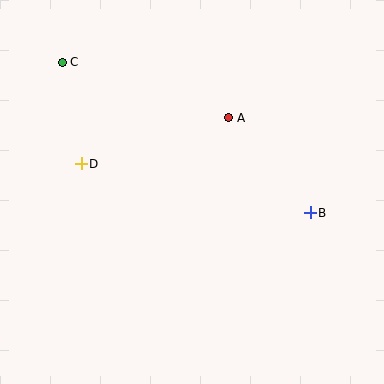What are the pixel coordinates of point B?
Point B is at (310, 213).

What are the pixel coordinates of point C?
Point C is at (62, 62).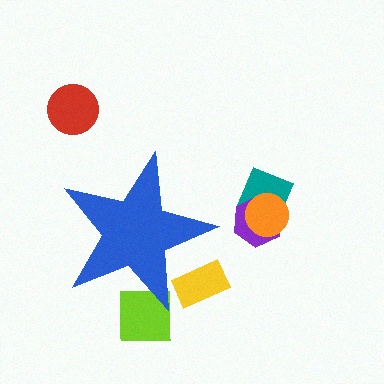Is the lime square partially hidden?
Yes, the lime square is partially hidden behind the blue star.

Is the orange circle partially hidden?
No, the orange circle is fully visible.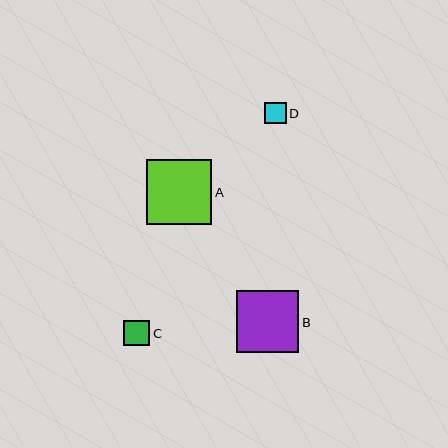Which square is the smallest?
Square D is the smallest with a size of approximately 22 pixels.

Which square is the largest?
Square A is the largest with a size of approximately 65 pixels.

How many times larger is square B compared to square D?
Square B is approximately 2.9 times the size of square D.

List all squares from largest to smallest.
From largest to smallest: A, B, C, D.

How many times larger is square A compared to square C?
Square A is approximately 2.5 times the size of square C.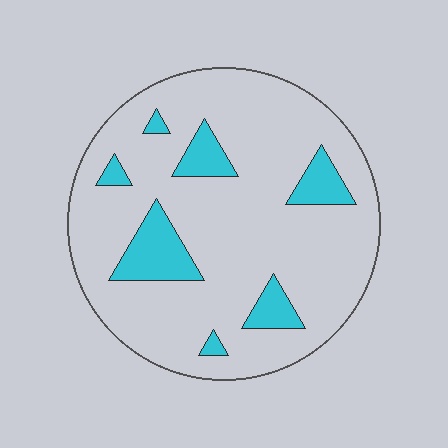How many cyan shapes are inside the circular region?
7.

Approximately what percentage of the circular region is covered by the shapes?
Approximately 15%.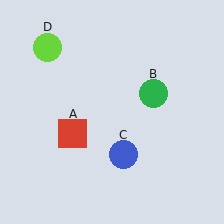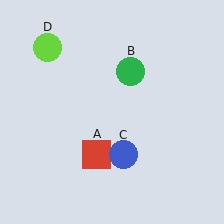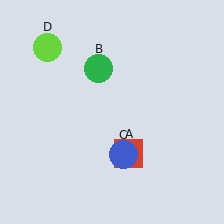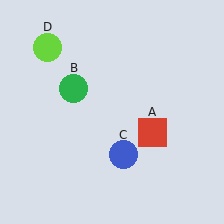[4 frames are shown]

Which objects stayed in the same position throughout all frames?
Blue circle (object C) and lime circle (object D) remained stationary.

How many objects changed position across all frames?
2 objects changed position: red square (object A), green circle (object B).